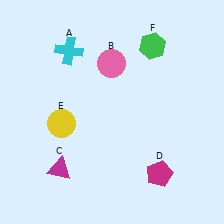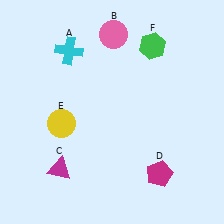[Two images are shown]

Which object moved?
The pink circle (B) moved up.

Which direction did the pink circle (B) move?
The pink circle (B) moved up.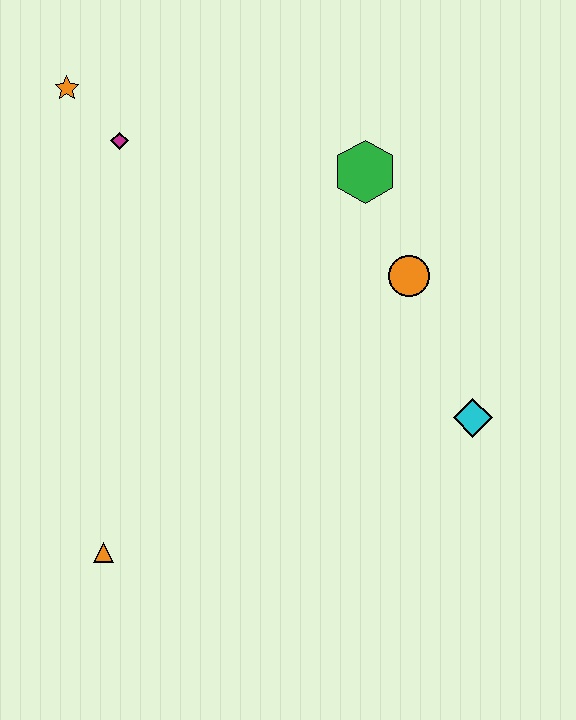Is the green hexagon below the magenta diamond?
Yes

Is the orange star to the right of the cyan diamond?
No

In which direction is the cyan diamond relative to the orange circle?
The cyan diamond is below the orange circle.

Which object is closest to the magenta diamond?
The orange star is closest to the magenta diamond.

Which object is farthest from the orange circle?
The orange triangle is farthest from the orange circle.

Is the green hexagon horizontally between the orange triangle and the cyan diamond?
Yes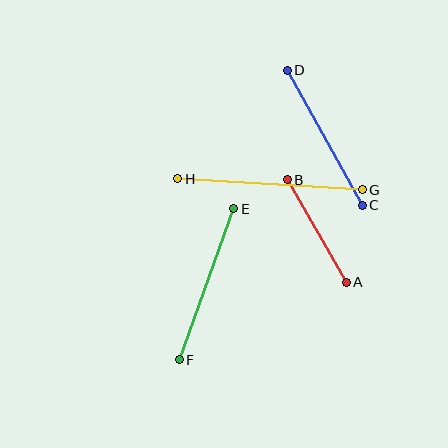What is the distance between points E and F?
The distance is approximately 161 pixels.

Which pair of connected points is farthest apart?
Points G and H are farthest apart.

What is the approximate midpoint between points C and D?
The midpoint is at approximately (325, 138) pixels.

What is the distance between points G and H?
The distance is approximately 185 pixels.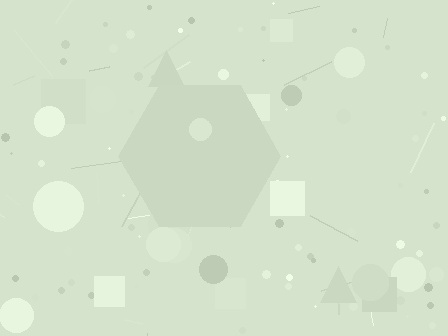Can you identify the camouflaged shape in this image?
The camouflaged shape is a hexagon.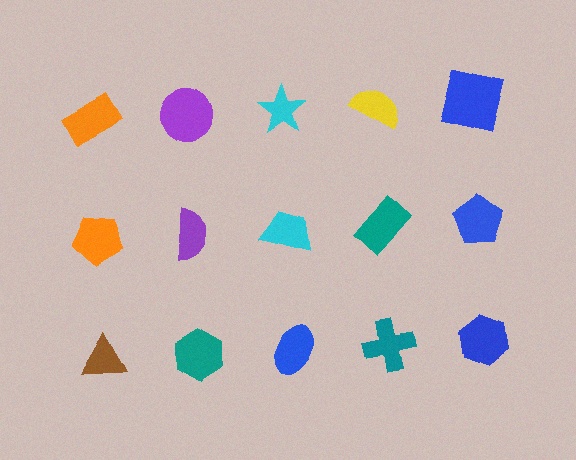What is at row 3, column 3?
A blue ellipse.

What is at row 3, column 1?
A brown triangle.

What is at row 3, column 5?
A blue hexagon.